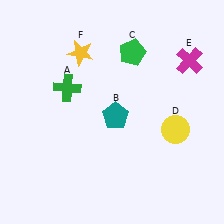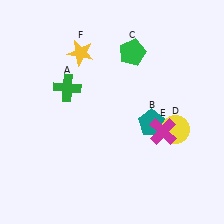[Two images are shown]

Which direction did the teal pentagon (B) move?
The teal pentagon (B) moved right.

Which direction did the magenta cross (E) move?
The magenta cross (E) moved down.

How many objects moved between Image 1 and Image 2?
2 objects moved between the two images.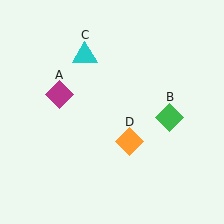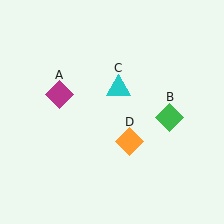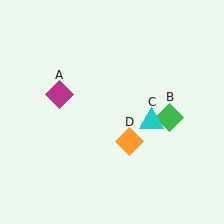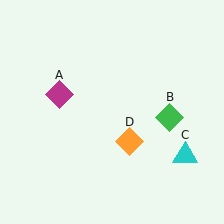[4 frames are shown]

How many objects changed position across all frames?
1 object changed position: cyan triangle (object C).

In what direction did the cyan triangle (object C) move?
The cyan triangle (object C) moved down and to the right.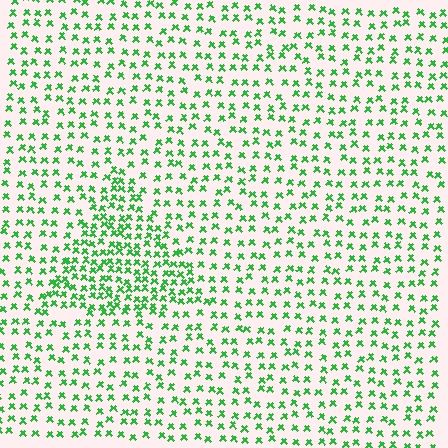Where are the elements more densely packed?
The elements are more densely packed inside the triangle boundary.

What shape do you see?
I see a triangle.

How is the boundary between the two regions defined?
The boundary is defined by a change in element density (approximately 1.9x ratio). All elements are the same color, size, and shape.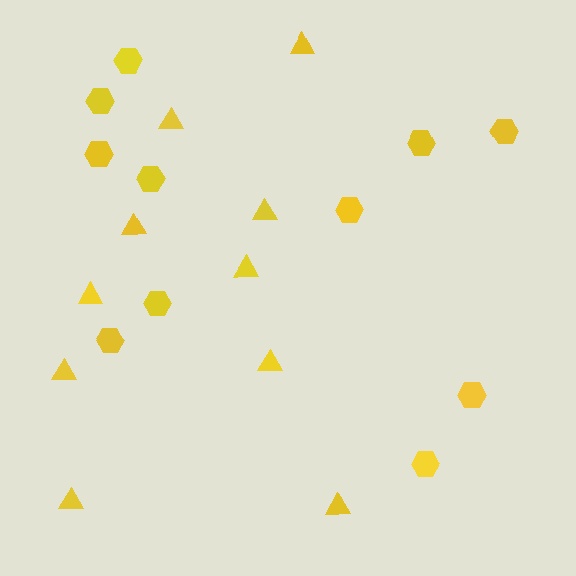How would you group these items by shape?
There are 2 groups: one group of triangles (10) and one group of hexagons (11).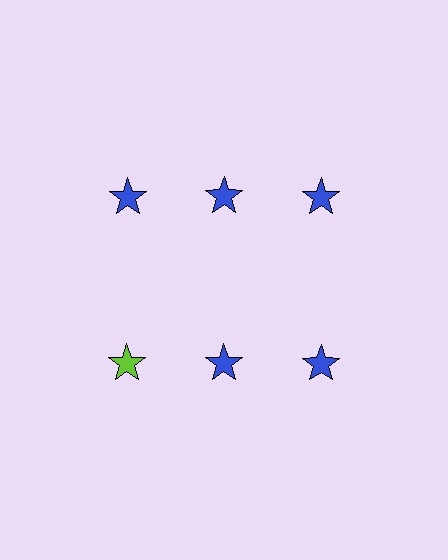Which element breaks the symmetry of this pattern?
The lime star in the second row, leftmost column breaks the symmetry. All other shapes are blue stars.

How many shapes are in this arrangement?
There are 6 shapes arranged in a grid pattern.